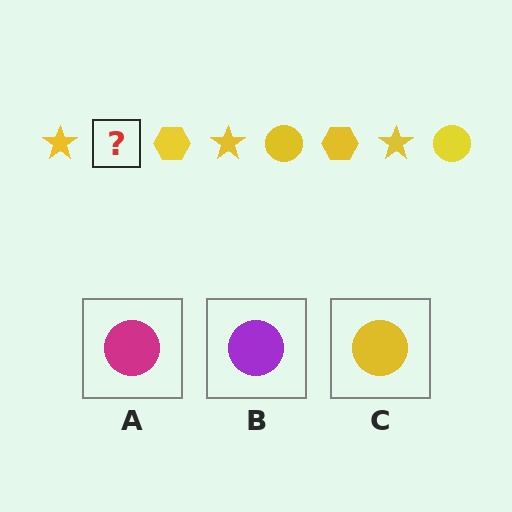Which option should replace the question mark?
Option C.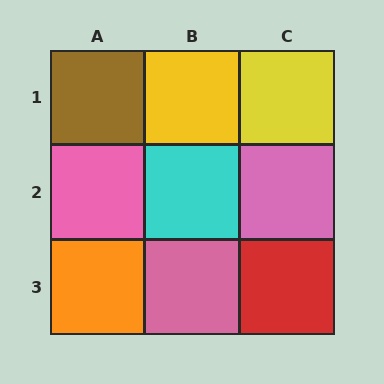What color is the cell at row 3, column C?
Red.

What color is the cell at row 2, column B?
Cyan.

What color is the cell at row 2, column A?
Pink.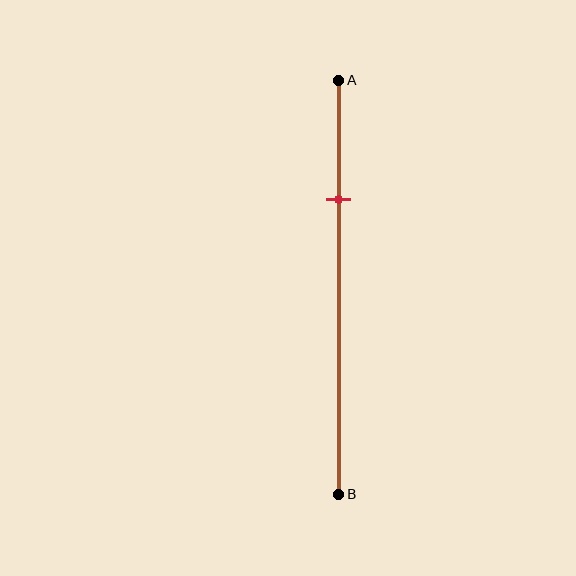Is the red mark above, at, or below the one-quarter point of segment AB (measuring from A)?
The red mark is below the one-quarter point of segment AB.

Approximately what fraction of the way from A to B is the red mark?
The red mark is approximately 30% of the way from A to B.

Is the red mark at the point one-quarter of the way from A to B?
No, the mark is at about 30% from A, not at the 25% one-quarter point.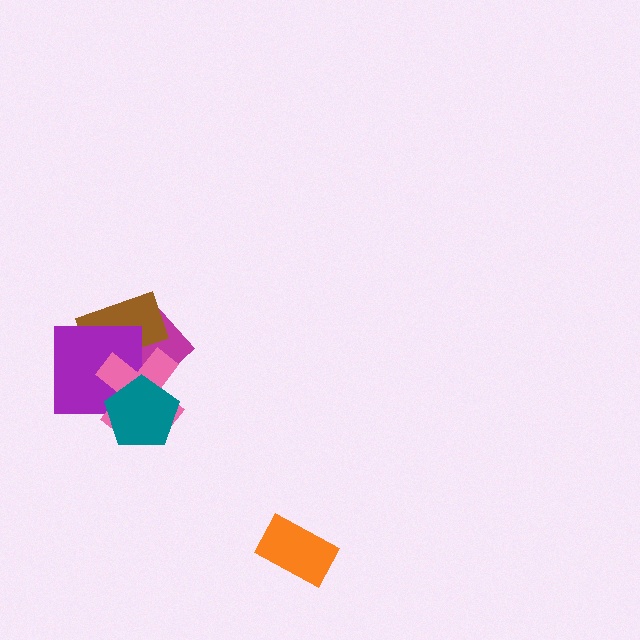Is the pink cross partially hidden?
Yes, it is partially covered by another shape.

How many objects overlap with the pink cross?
4 objects overlap with the pink cross.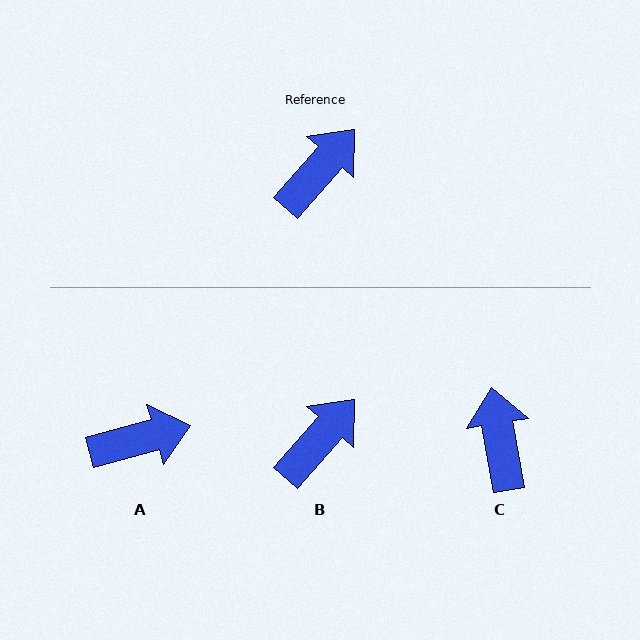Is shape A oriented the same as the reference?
No, it is off by about 33 degrees.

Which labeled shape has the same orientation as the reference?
B.